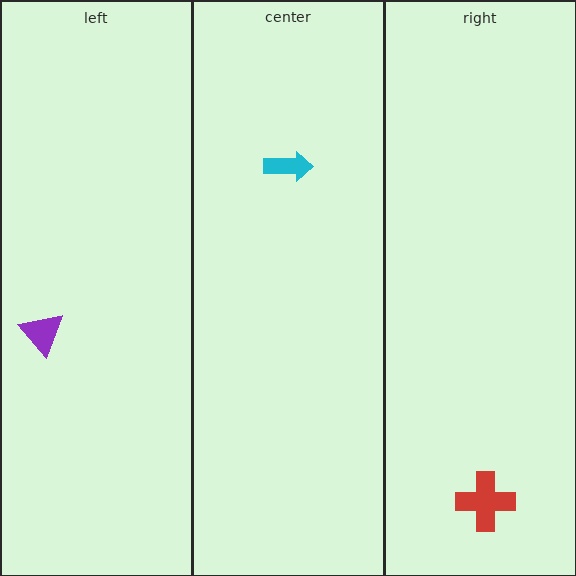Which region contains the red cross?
The right region.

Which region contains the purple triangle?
The left region.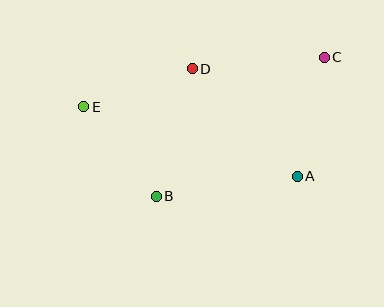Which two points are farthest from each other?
Points C and E are farthest from each other.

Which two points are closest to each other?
Points D and E are closest to each other.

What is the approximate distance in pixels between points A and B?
The distance between A and B is approximately 142 pixels.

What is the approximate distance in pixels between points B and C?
The distance between B and C is approximately 218 pixels.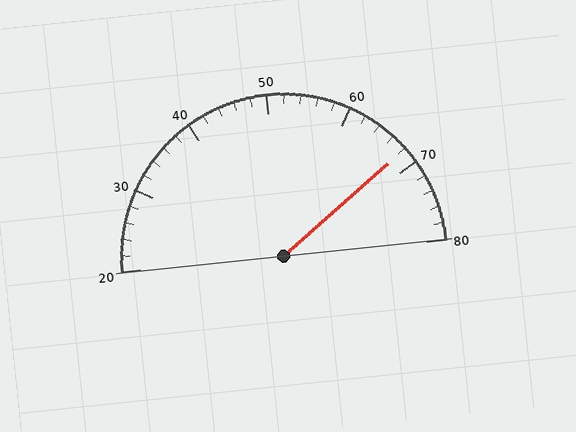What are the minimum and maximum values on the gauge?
The gauge ranges from 20 to 80.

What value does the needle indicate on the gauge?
The needle indicates approximately 68.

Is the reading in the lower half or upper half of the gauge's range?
The reading is in the upper half of the range (20 to 80).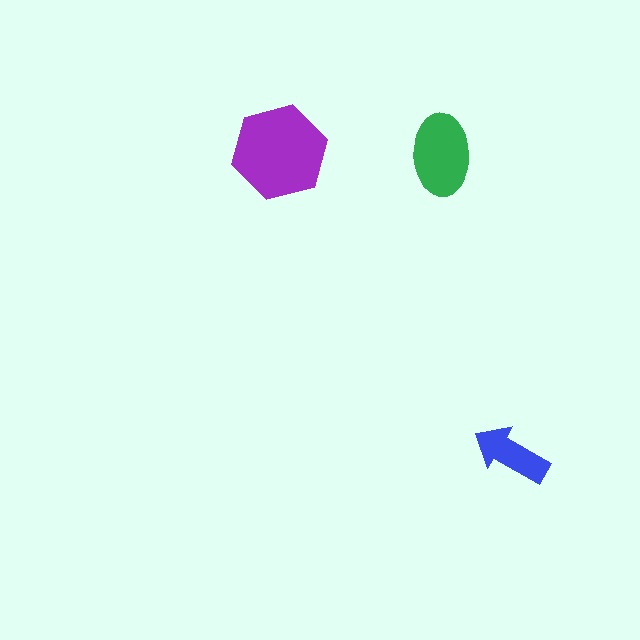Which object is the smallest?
The blue arrow.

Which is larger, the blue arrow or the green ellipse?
The green ellipse.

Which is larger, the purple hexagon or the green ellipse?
The purple hexagon.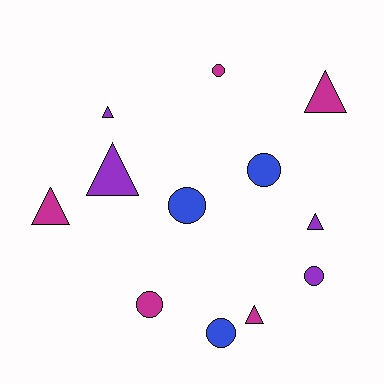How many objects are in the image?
There are 12 objects.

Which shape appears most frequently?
Triangle, with 6 objects.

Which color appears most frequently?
Magenta, with 5 objects.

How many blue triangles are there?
There are no blue triangles.